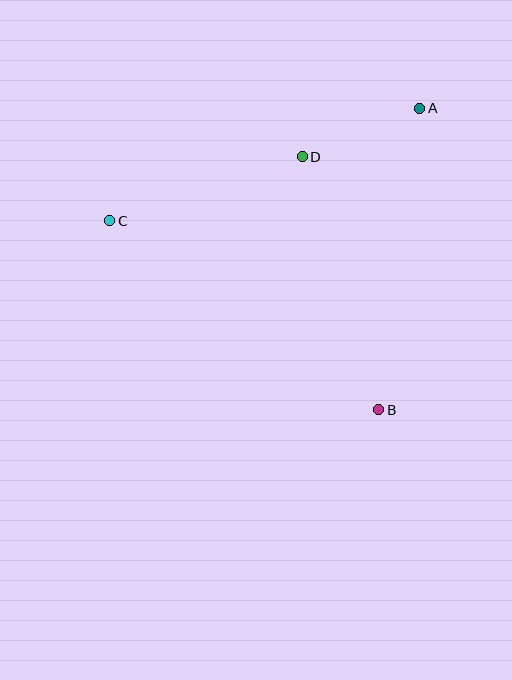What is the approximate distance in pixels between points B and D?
The distance between B and D is approximately 264 pixels.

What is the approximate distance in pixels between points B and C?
The distance between B and C is approximately 329 pixels.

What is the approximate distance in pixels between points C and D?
The distance between C and D is approximately 203 pixels.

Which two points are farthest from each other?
Points A and C are farthest from each other.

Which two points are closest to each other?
Points A and D are closest to each other.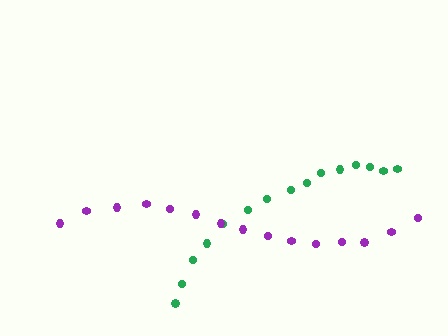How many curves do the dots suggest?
There are 2 distinct paths.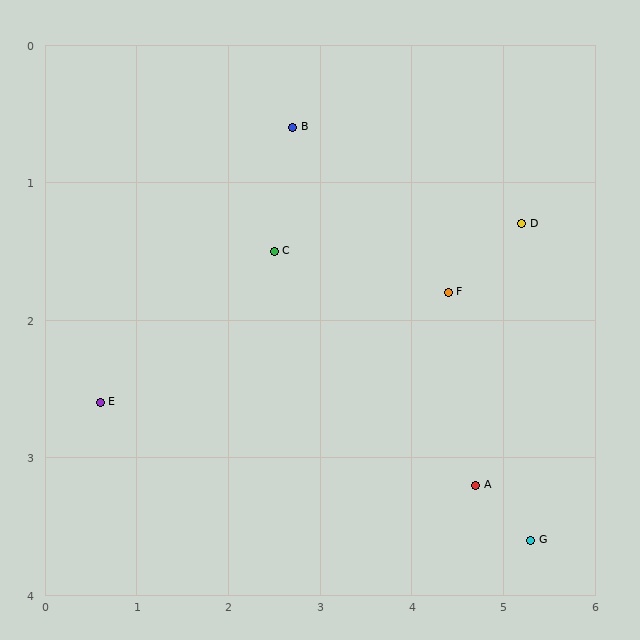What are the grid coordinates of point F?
Point F is at approximately (4.4, 1.8).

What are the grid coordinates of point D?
Point D is at approximately (5.2, 1.3).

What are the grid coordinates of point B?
Point B is at approximately (2.7, 0.6).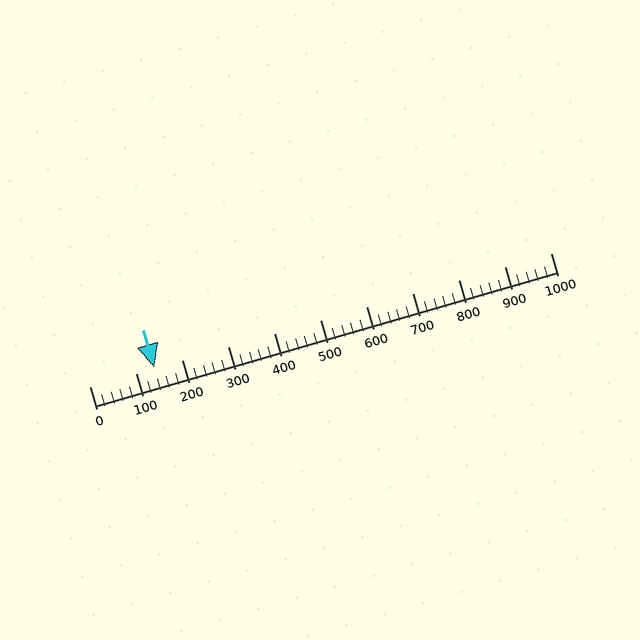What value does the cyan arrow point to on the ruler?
The cyan arrow points to approximately 140.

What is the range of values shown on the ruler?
The ruler shows values from 0 to 1000.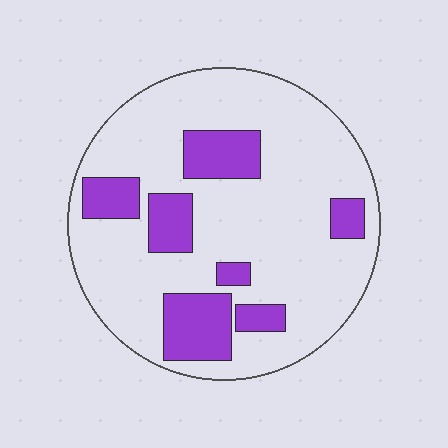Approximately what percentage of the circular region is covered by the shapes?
Approximately 20%.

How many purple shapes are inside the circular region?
7.